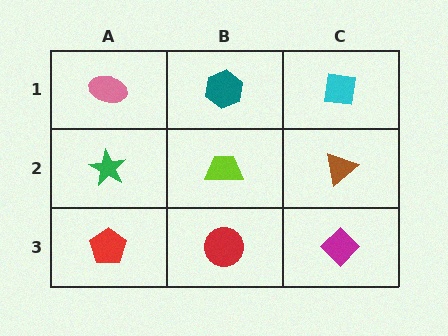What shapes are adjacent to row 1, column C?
A brown triangle (row 2, column C), a teal hexagon (row 1, column B).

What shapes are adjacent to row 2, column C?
A cyan square (row 1, column C), a magenta diamond (row 3, column C), a lime trapezoid (row 2, column B).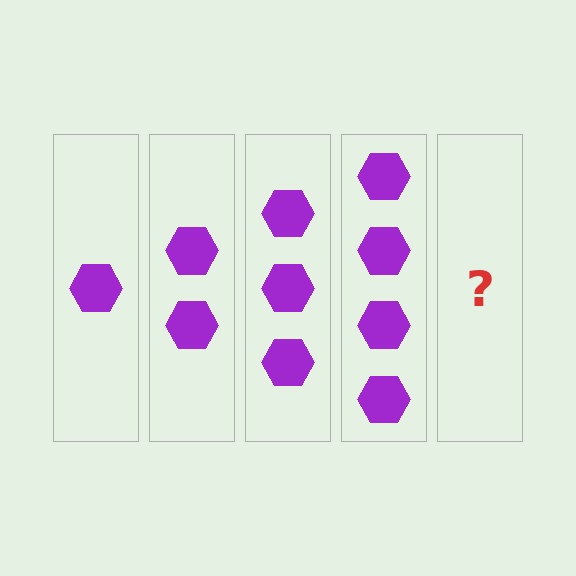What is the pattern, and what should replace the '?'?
The pattern is that each step adds one more hexagon. The '?' should be 5 hexagons.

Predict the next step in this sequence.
The next step is 5 hexagons.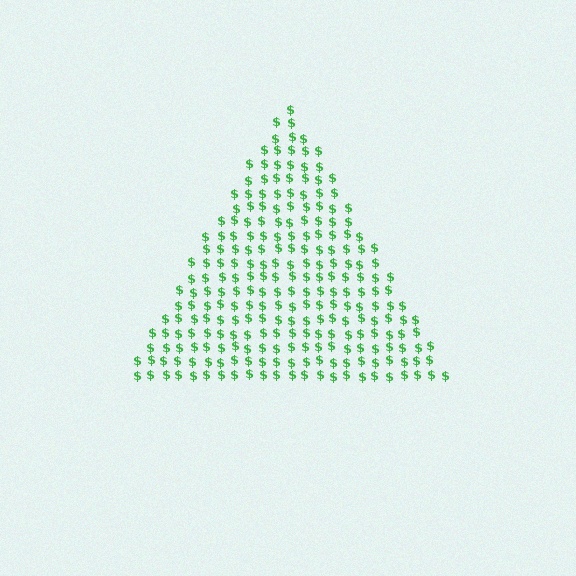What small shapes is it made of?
It is made of small dollar signs.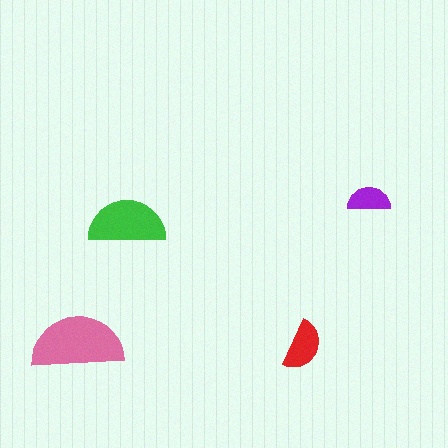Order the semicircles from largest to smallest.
the pink one, the green one, the red one, the purple one.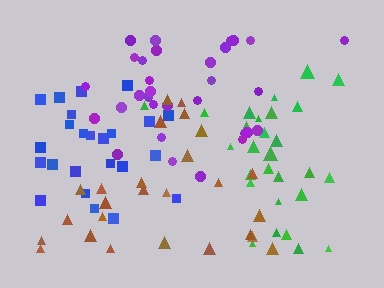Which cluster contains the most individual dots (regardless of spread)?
Purple (31).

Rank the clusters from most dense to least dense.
blue, purple, green, brown.